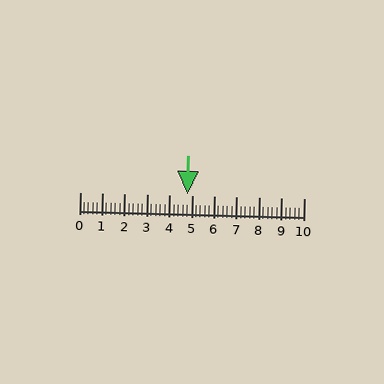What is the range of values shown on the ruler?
The ruler shows values from 0 to 10.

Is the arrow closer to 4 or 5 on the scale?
The arrow is closer to 5.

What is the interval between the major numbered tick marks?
The major tick marks are spaced 1 units apart.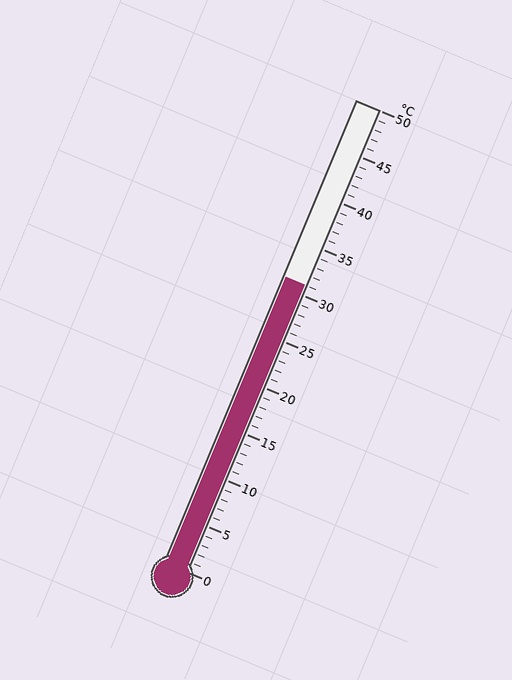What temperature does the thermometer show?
The thermometer shows approximately 31°C.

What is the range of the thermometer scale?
The thermometer scale ranges from 0°C to 50°C.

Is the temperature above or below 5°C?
The temperature is above 5°C.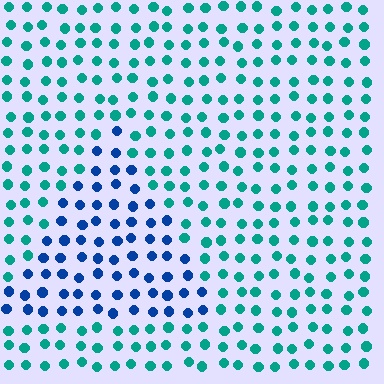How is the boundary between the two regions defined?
The boundary is defined purely by a slight shift in hue (about 47 degrees). Spacing, size, and orientation are identical on both sides.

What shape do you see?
I see a triangle.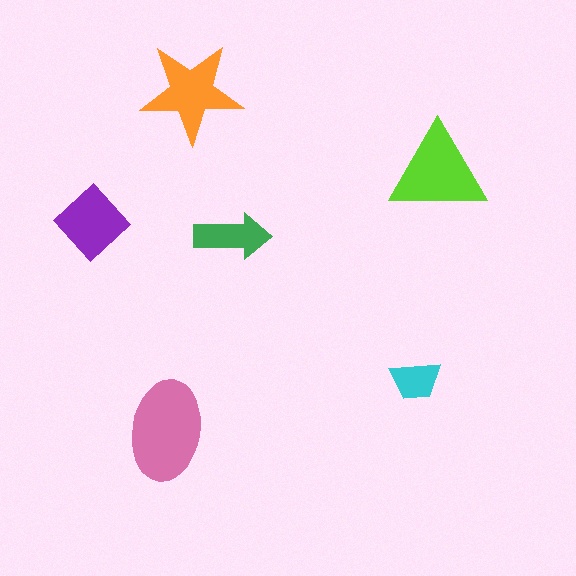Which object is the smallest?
The cyan trapezoid.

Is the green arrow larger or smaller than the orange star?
Smaller.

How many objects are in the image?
There are 6 objects in the image.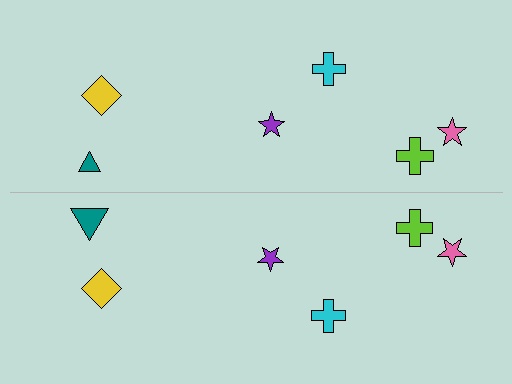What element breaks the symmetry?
The teal triangle on the bottom side has a different size than its mirror counterpart.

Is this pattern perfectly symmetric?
No, the pattern is not perfectly symmetric. The teal triangle on the bottom side has a different size than its mirror counterpart.